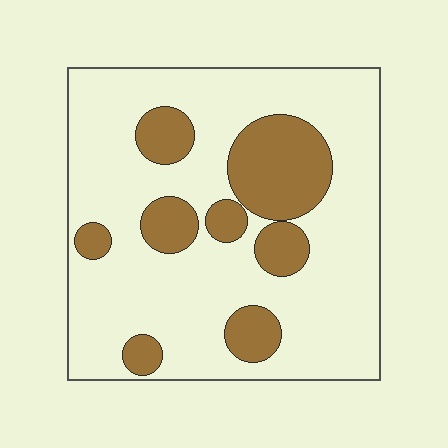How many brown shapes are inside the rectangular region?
8.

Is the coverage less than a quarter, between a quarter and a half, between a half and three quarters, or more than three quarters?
Less than a quarter.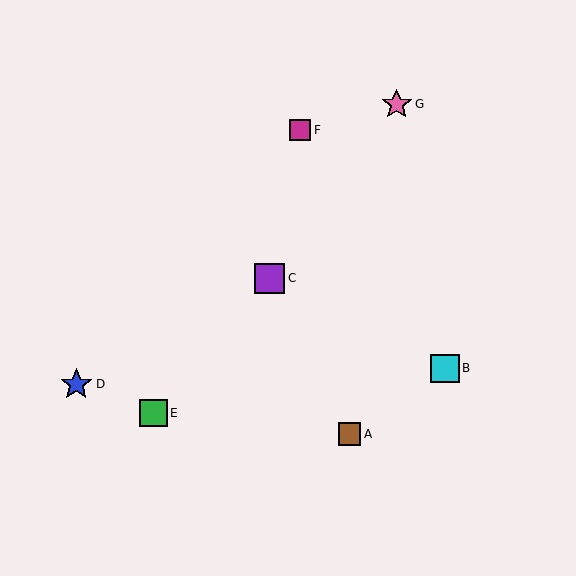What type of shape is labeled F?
Shape F is a magenta square.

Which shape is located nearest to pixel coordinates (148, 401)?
The green square (labeled E) at (154, 413) is nearest to that location.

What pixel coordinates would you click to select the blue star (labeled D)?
Click at (76, 384) to select the blue star D.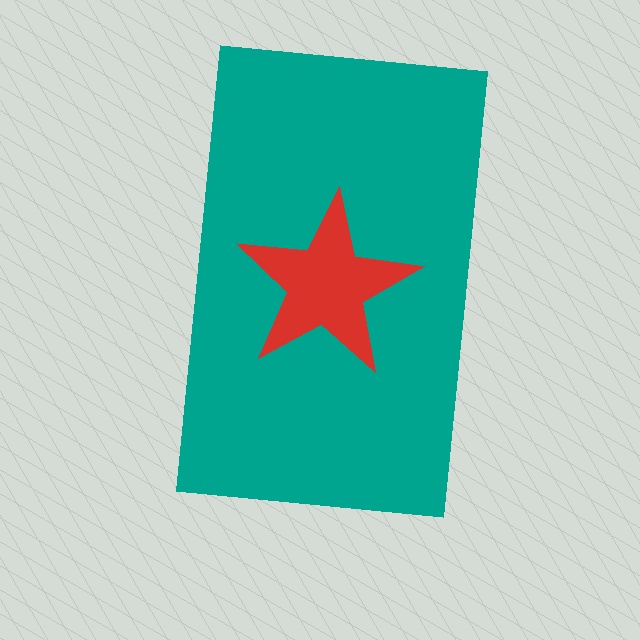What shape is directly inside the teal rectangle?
The red star.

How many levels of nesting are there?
2.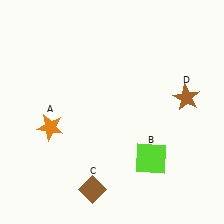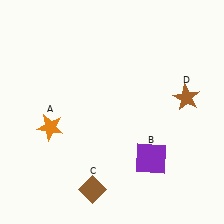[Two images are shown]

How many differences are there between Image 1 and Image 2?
There is 1 difference between the two images.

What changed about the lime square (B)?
In Image 1, B is lime. In Image 2, it changed to purple.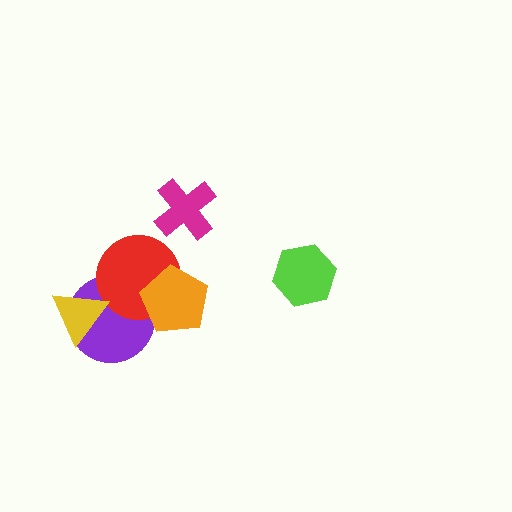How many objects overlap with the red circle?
2 objects overlap with the red circle.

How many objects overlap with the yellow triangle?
1 object overlaps with the yellow triangle.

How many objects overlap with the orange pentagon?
2 objects overlap with the orange pentagon.